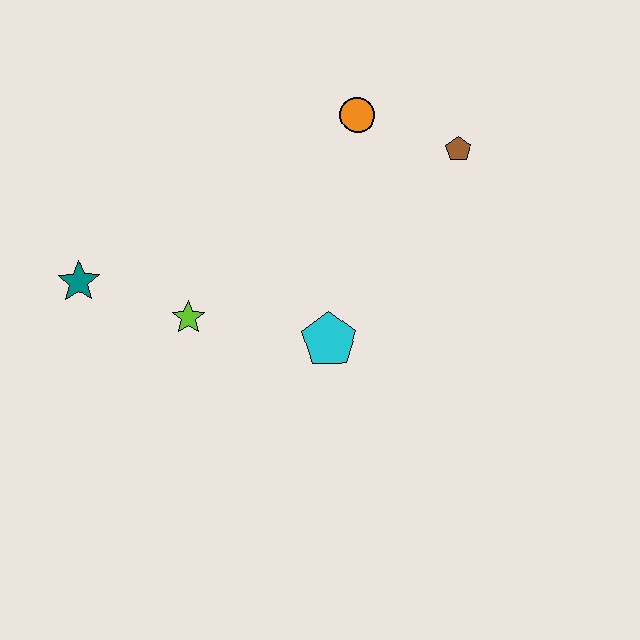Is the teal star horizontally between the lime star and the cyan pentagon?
No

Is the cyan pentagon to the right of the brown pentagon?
No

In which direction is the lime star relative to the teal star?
The lime star is to the right of the teal star.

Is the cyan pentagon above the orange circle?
No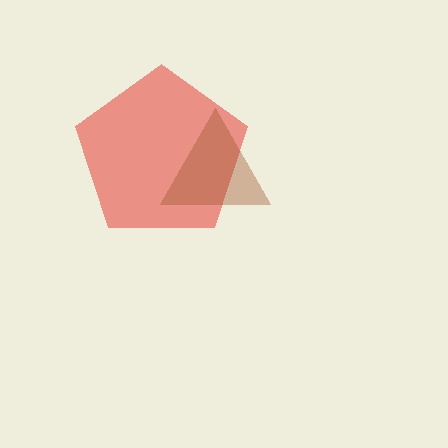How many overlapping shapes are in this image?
There are 2 overlapping shapes in the image.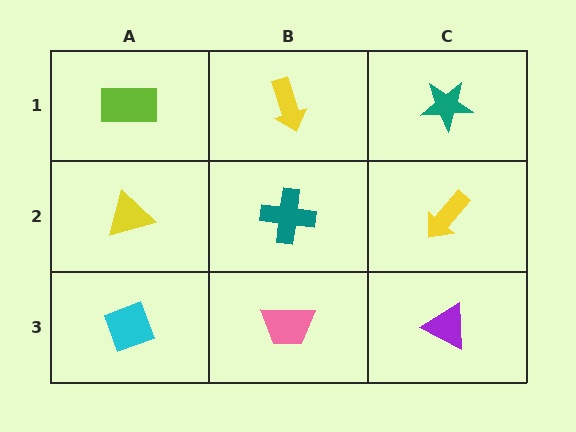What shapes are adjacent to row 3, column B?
A teal cross (row 2, column B), a cyan diamond (row 3, column A), a purple triangle (row 3, column C).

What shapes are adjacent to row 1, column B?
A teal cross (row 2, column B), a lime rectangle (row 1, column A), a teal star (row 1, column C).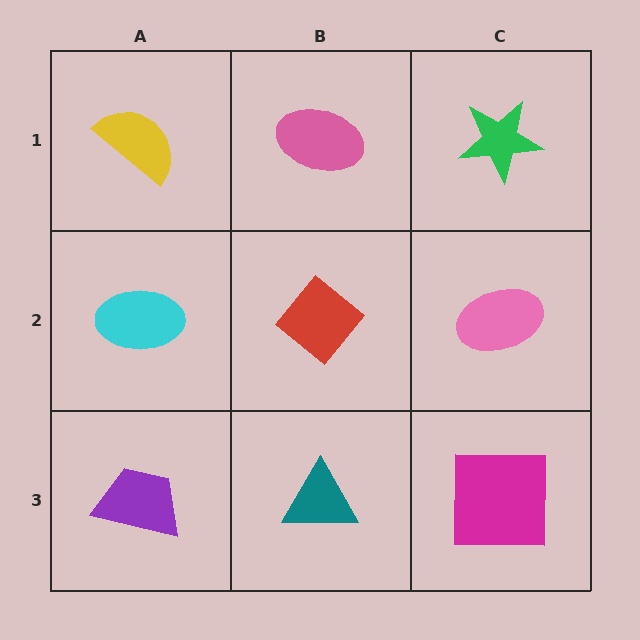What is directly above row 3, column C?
A pink ellipse.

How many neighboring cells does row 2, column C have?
3.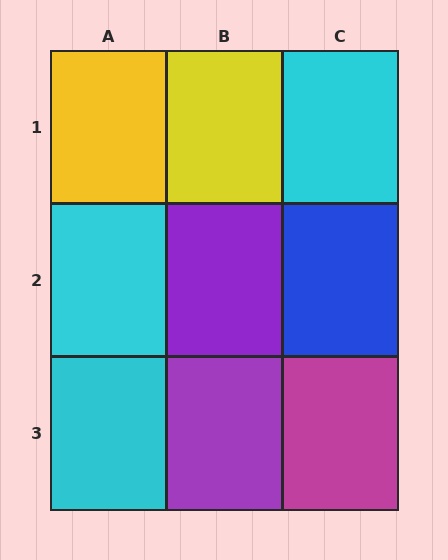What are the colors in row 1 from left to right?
Yellow, yellow, cyan.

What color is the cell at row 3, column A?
Cyan.